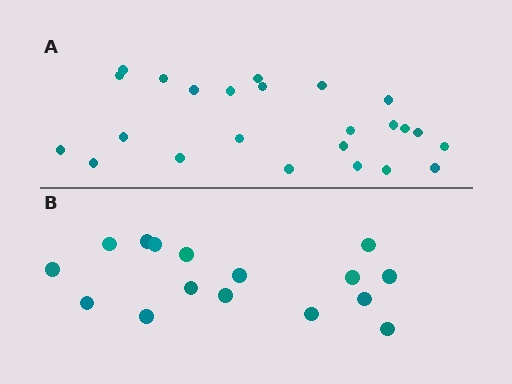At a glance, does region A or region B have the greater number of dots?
Region A (the top region) has more dots.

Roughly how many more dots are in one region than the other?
Region A has roughly 8 or so more dots than region B.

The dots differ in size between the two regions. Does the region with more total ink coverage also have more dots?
No. Region B has more total ink coverage because its dots are larger, but region A actually contains more individual dots. Total area can be misleading — the number of items is what matters here.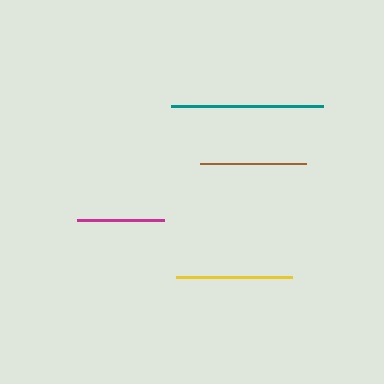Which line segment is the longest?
The teal line is the longest at approximately 152 pixels.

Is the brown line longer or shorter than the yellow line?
The yellow line is longer than the brown line.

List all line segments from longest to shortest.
From longest to shortest: teal, yellow, brown, magenta.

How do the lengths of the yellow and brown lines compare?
The yellow and brown lines are approximately the same length.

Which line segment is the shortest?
The magenta line is the shortest at approximately 87 pixels.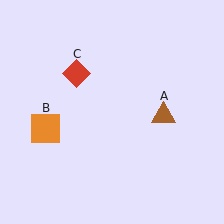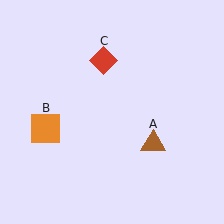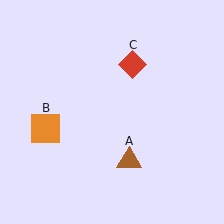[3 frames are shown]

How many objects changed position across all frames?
2 objects changed position: brown triangle (object A), red diamond (object C).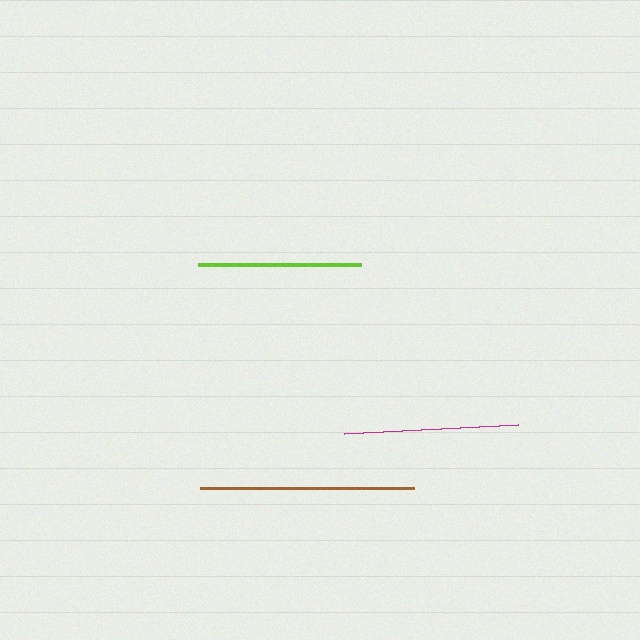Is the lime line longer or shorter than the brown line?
The brown line is longer than the lime line.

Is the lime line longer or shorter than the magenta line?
The magenta line is longer than the lime line.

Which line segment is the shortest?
The lime line is the shortest at approximately 162 pixels.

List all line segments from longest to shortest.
From longest to shortest: brown, magenta, lime.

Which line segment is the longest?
The brown line is the longest at approximately 214 pixels.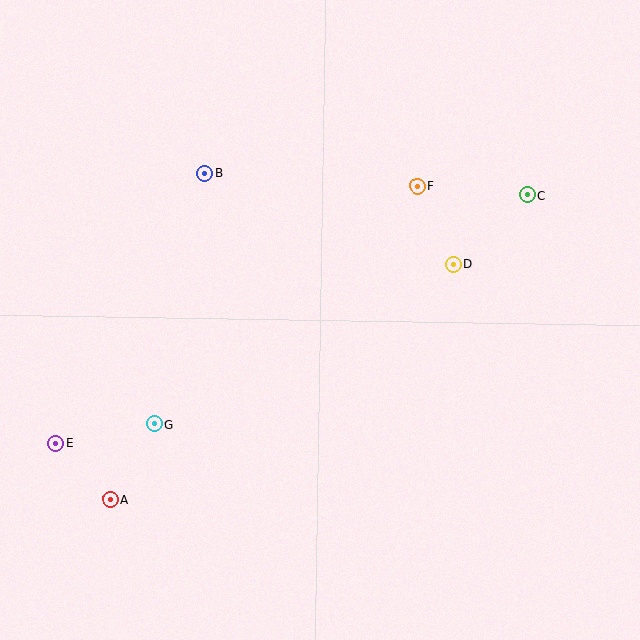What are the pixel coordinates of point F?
Point F is at (417, 186).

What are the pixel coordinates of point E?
Point E is at (56, 443).